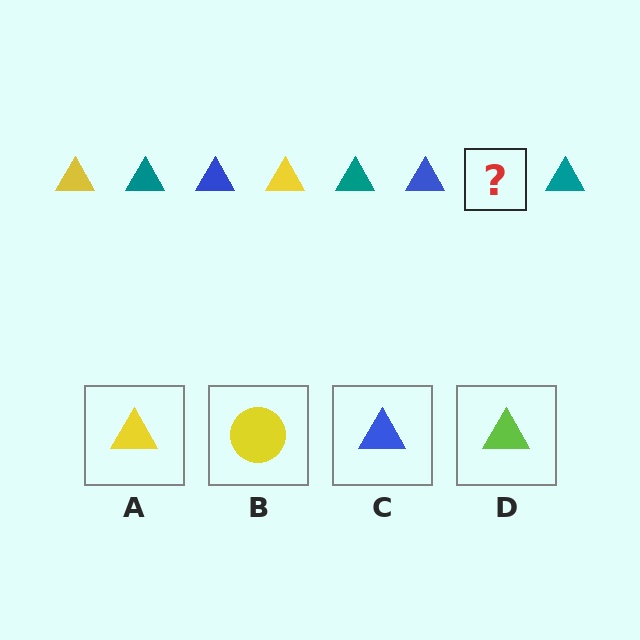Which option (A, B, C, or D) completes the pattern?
A.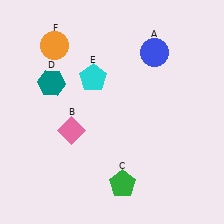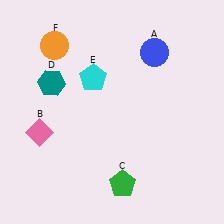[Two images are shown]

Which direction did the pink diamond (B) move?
The pink diamond (B) moved left.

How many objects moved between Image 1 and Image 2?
1 object moved between the two images.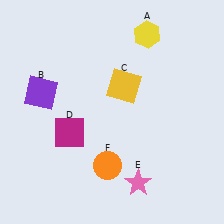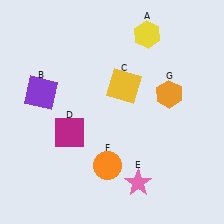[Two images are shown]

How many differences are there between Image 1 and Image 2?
There is 1 difference between the two images.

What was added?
An orange hexagon (G) was added in Image 2.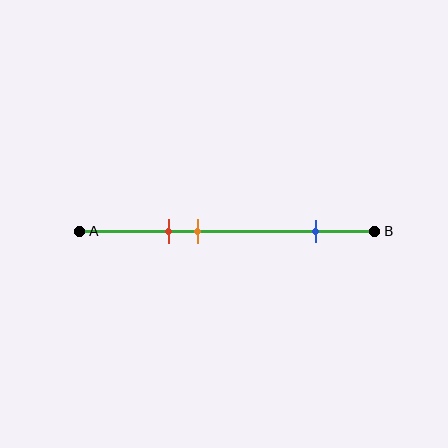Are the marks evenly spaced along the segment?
No, the marks are not evenly spaced.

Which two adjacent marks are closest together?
The red and orange marks are the closest adjacent pair.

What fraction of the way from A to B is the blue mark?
The blue mark is approximately 80% (0.8) of the way from A to B.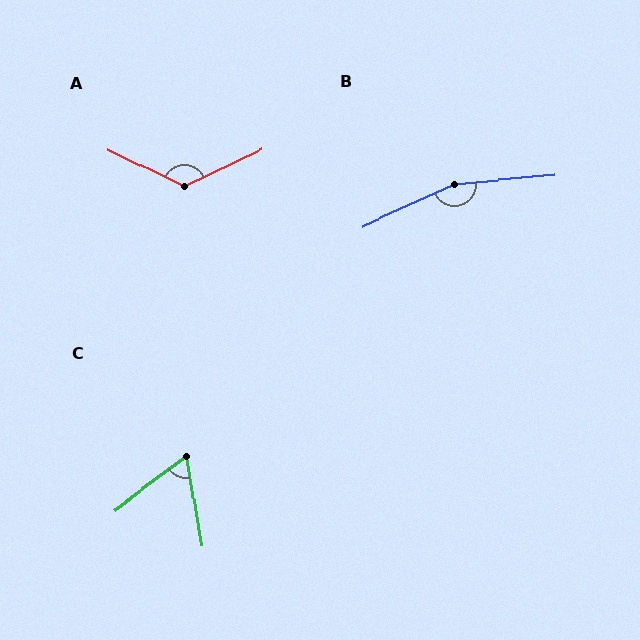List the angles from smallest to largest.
C (63°), A (129°), B (161°).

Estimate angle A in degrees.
Approximately 129 degrees.